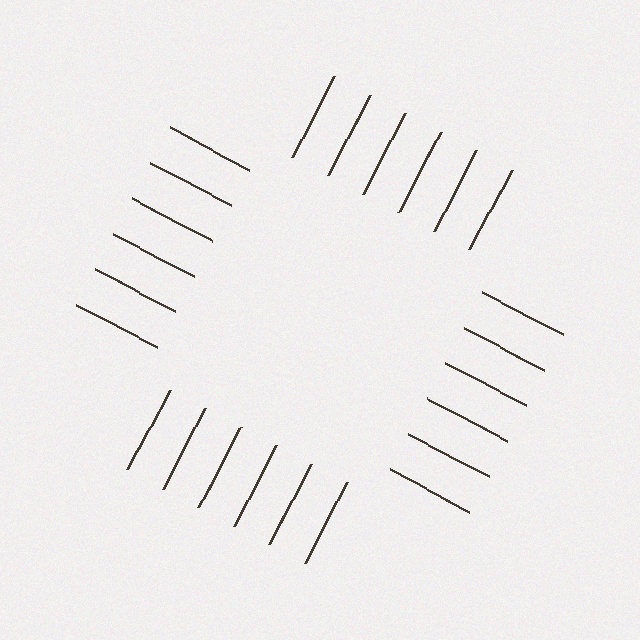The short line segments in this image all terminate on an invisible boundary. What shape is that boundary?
An illusory square — the line segments terminate on its edges but no continuous stroke is drawn.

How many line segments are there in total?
24 — 6 along each of the 4 edges.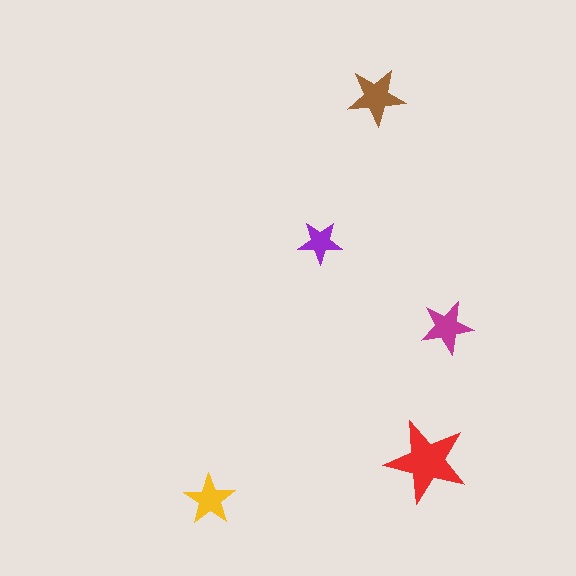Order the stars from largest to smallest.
the red one, the brown one, the magenta one, the yellow one, the purple one.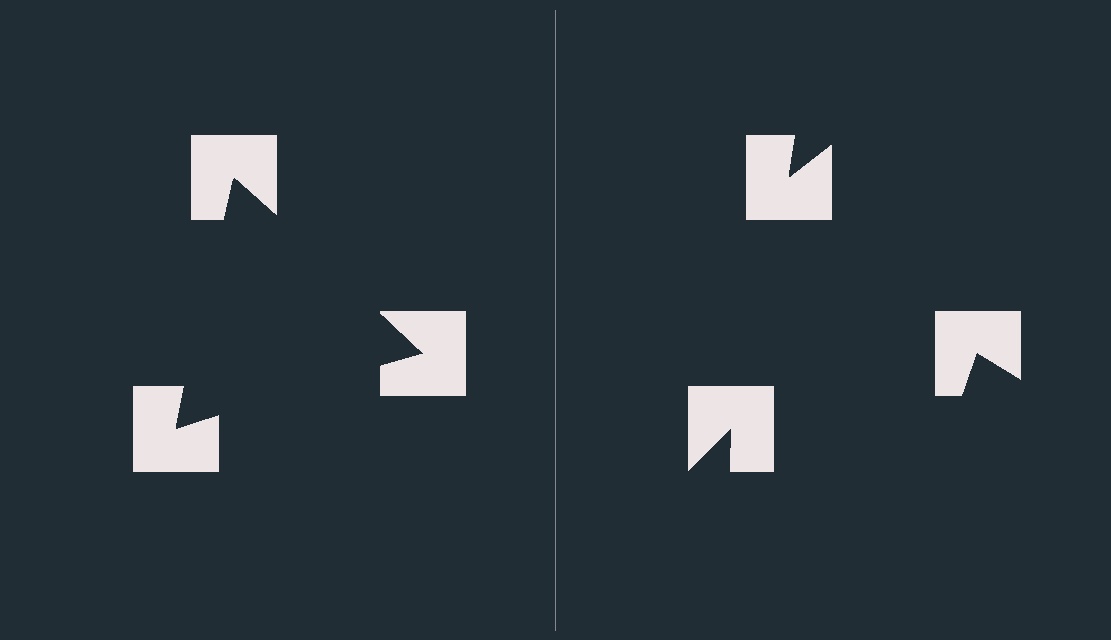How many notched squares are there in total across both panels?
6 — 3 on each side.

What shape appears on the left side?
An illusory triangle.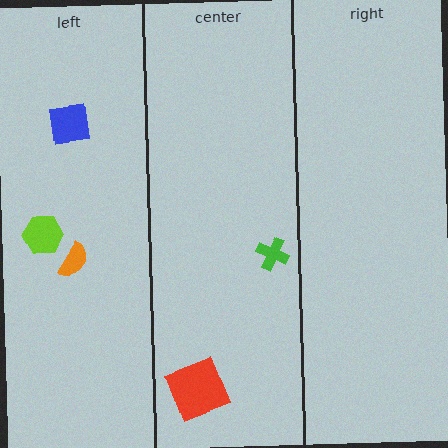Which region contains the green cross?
The center region.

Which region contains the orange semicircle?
The left region.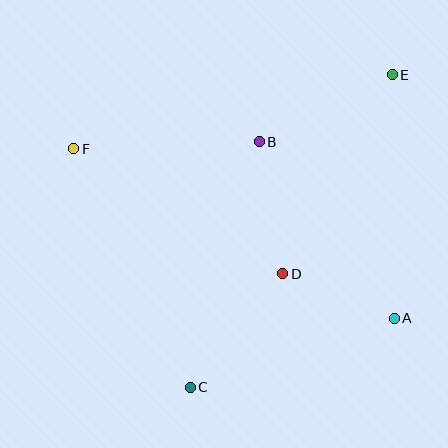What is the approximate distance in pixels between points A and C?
The distance between A and C is approximately 216 pixels.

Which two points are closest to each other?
Points A and D are closest to each other.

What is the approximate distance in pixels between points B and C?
The distance between B and C is approximately 255 pixels.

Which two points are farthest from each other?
Points C and E are farthest from each other.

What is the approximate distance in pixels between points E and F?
The distance between E and F is approximately 327 pixels.